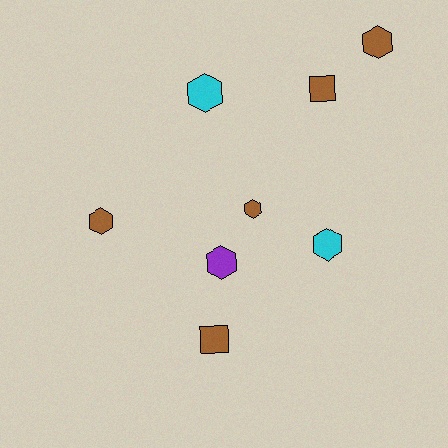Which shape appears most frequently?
Hexagon, with 6 objects.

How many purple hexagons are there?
There is 1 purple hexagon.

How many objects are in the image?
There are 8 objects.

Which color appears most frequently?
Brown, with 5 objects.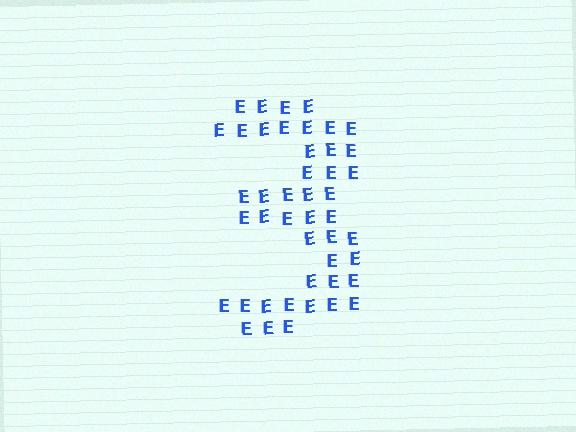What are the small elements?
The small elements are letter E's.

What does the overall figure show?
The overall figure shows the digit 3.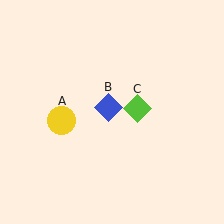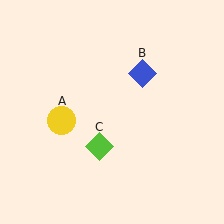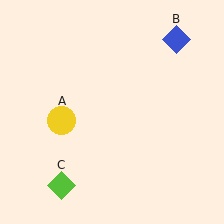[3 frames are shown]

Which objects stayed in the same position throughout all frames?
Yellow circle (object A) remained stationary.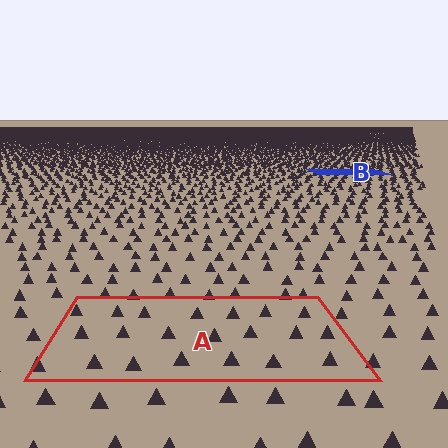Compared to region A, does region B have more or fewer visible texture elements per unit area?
Region B has more texture elements per unit area — they are packed more densely because it is farther away.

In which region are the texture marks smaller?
The texture marks are smaller in region B, because it is farther away.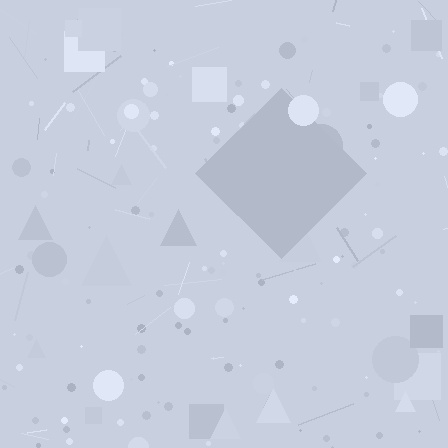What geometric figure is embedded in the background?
A diamond is embedded in the background.